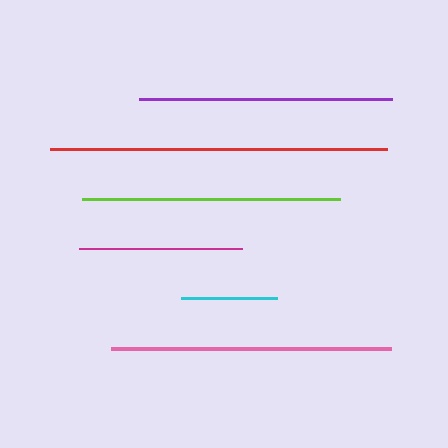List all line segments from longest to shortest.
From longest to shortest: red, pink, lime, purple, magenta, cyan.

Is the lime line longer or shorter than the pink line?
The pink line is longer than the lime line.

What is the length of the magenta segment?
The magenta segment is approximately 163 pixels long.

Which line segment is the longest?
The red line is the longest at approximately 337 pixels.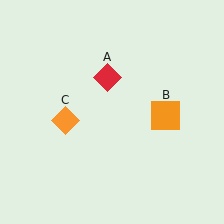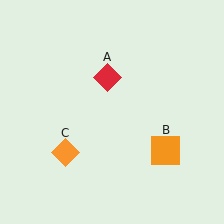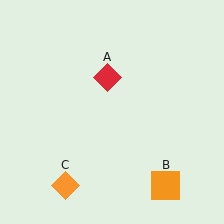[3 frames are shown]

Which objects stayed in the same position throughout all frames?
Red diamond (object A) remained stationary.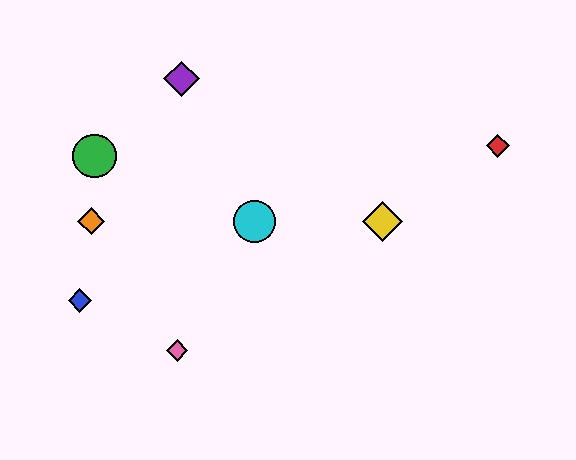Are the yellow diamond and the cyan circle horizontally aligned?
Yes, both are at y≈221.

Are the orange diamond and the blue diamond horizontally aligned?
No, the orange diamond is at y≈221 and the blue diamond is at y≈301.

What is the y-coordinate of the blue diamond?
The blue diamond is at y≈301.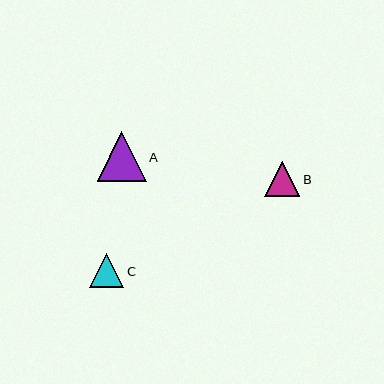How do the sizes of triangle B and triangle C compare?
Triangle B and triangle C are approximately the same size.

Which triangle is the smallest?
Triangle C is the smallest with a size of approximately 34 pixels.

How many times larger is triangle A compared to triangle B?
Triangle A is approximately 1.4 times the size of triangle B.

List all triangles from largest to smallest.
From largest to smallest: A, B, C.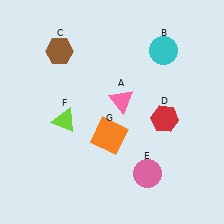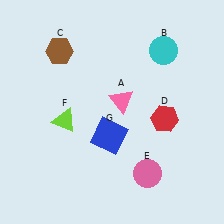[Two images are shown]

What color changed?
The square (G) changed from orange in Image 1 to blue in Image 2.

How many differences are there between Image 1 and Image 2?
There is 1 difference between the two images.